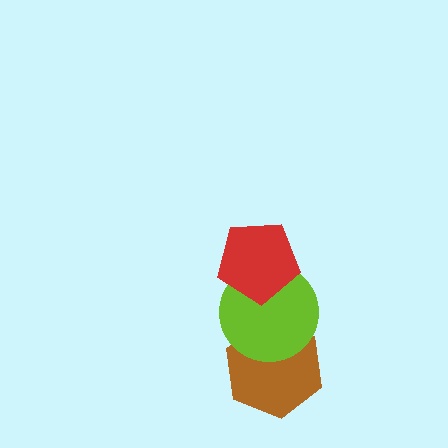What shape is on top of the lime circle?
The red pentagon is on top of the lime circle.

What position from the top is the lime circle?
The lime circle is 2nd from the top.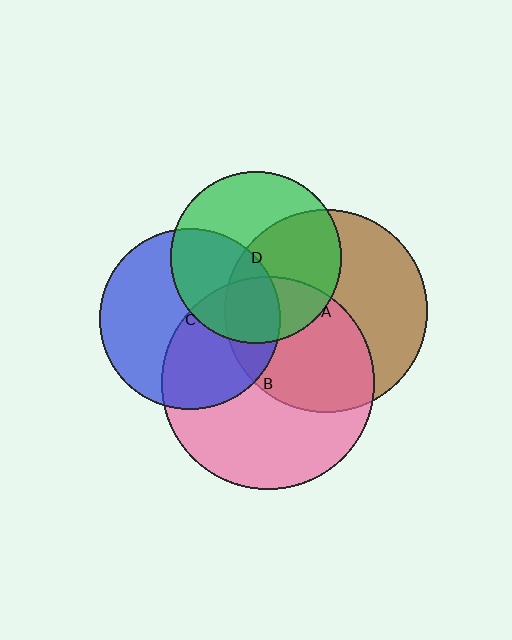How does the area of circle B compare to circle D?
Approximately 1.5 times.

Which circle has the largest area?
Circle B (pink).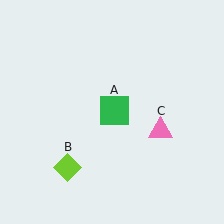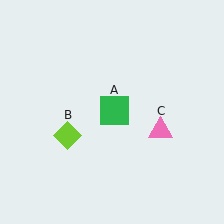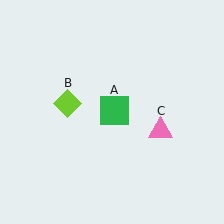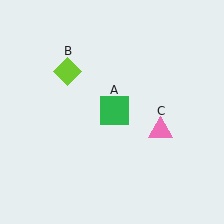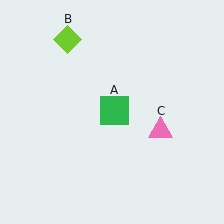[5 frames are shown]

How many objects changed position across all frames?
1 object changed position: lime diamond (object B).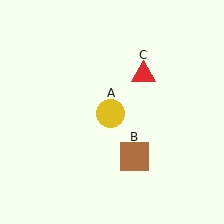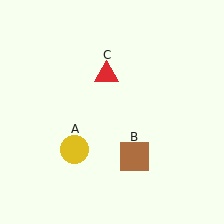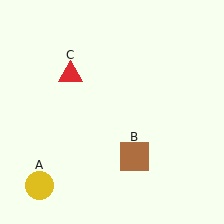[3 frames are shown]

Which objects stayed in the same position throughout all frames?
Brown square (object B) remained stationary.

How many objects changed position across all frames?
2 objects changed position: yellow circle (object A), red triangle (object C).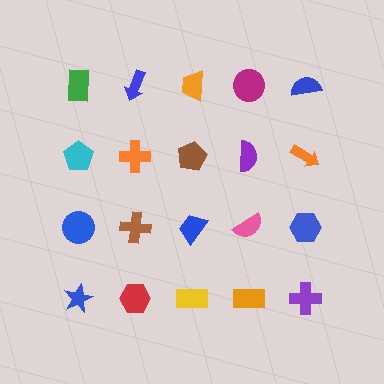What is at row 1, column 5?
A blue semicircle.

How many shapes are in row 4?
5 shapes.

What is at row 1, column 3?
An orange trapezoid.